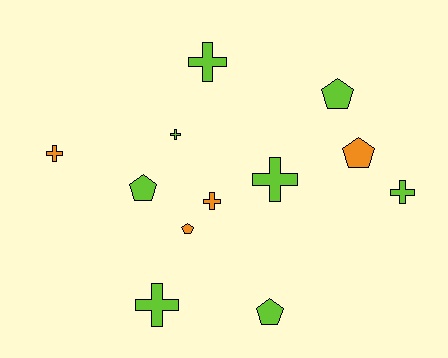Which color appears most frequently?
Lime, with 8 objects.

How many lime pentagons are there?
There are 3 lime pentagons.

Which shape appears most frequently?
Cross, with 7 objects.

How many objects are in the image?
There are 12 objects.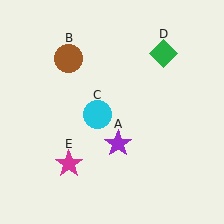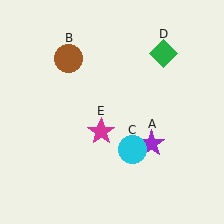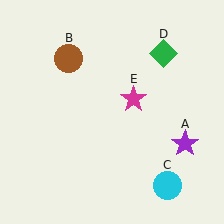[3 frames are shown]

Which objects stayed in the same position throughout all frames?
Brown circle (object B) and green diamond (object D) remained stationary.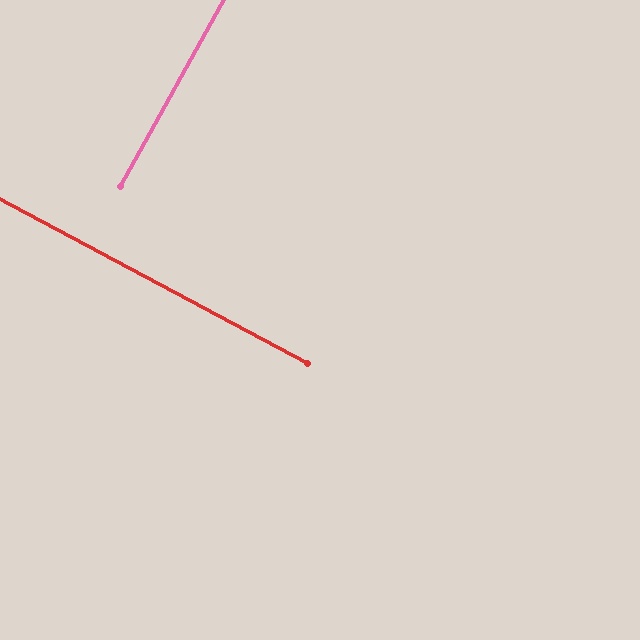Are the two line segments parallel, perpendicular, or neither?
Perpendicular — they meet at approximately 89°.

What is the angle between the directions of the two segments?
Approximately 89 degrees.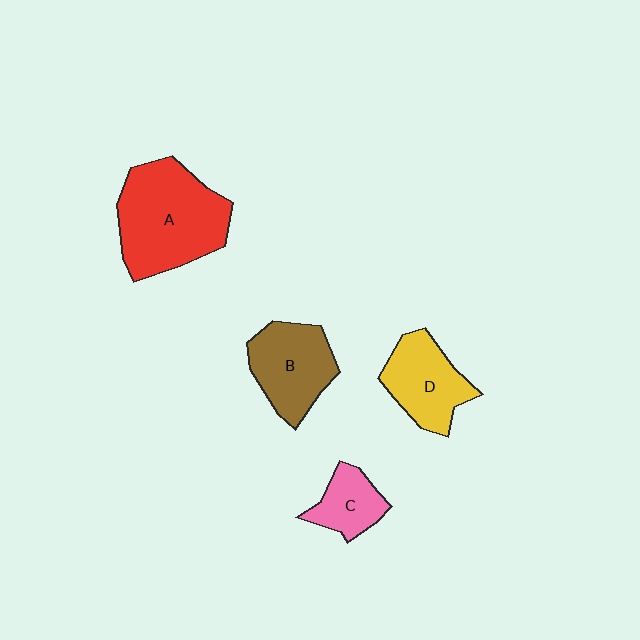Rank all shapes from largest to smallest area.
From largest to smallest: A (red), B (brown), D (yellow), C (pink).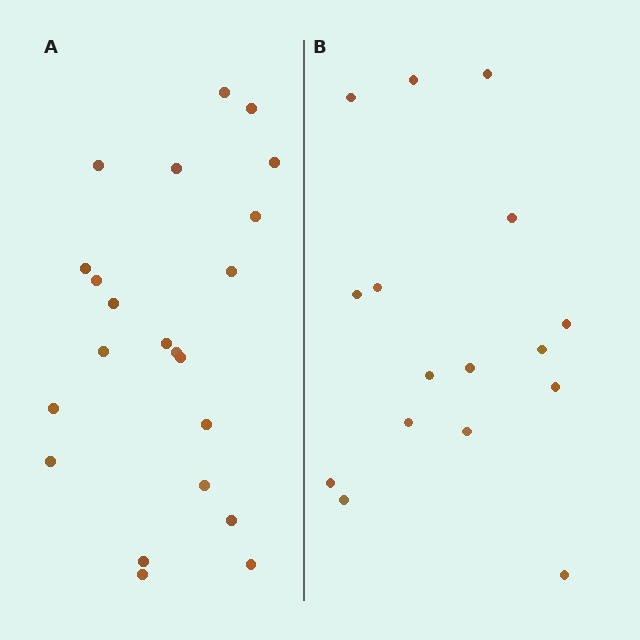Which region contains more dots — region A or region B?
Region A (the left region) has more dots.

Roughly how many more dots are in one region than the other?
Region A has about 6 more dots than region B.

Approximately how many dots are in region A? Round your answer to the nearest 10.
About 20 dots. (The exact count is 22, which rounds to 20.)